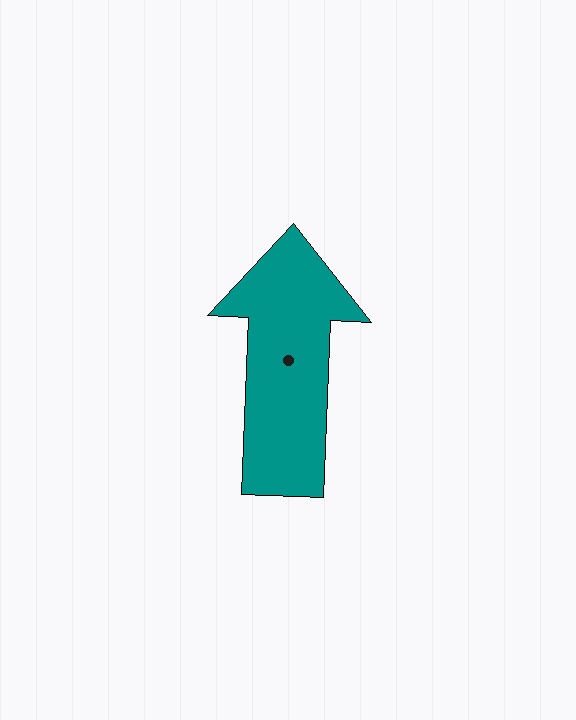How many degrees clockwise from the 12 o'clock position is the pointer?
Approximately 2 degrees.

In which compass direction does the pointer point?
North.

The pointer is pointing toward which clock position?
Roughly 12 o'clock.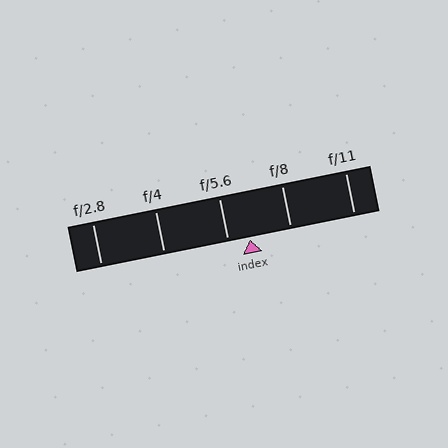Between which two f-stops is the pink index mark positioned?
The index mark is between f/5.6 and f/8.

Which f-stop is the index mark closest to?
The index mark is closest to f/5.6.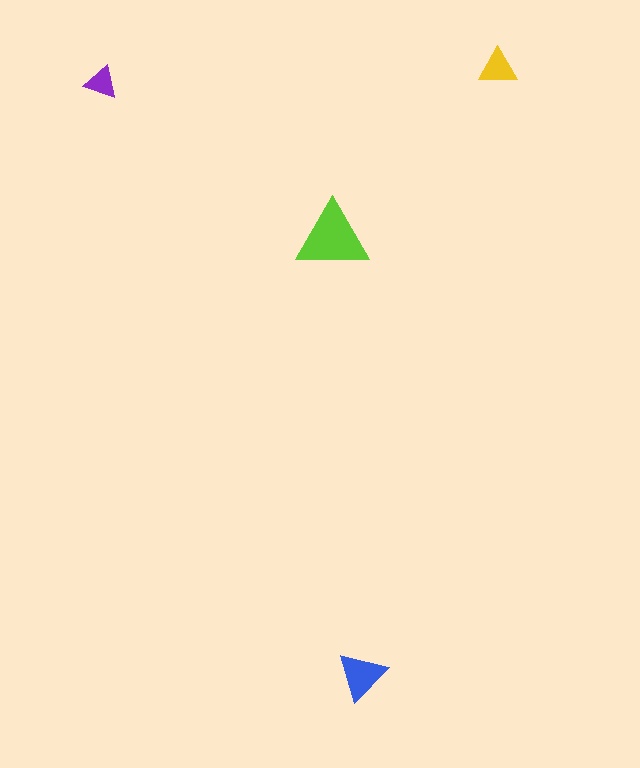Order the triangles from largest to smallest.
the lime one, the blue one, the yellow one, the purple one.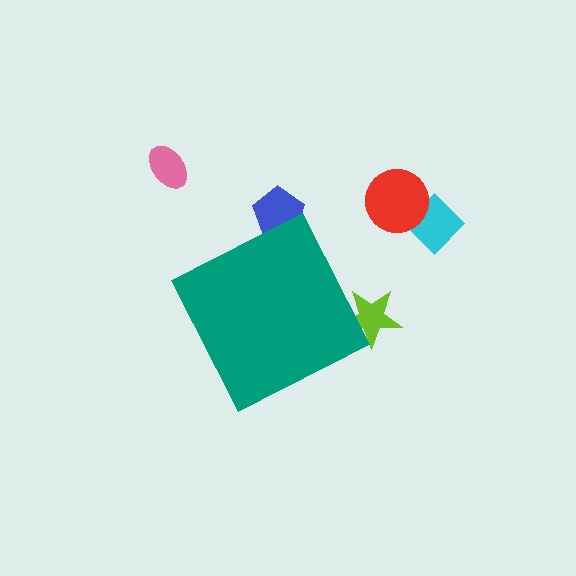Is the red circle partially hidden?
No, the red circle is fully visible.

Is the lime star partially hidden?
Yes, the lime star is partially hidden behind the teal diamond.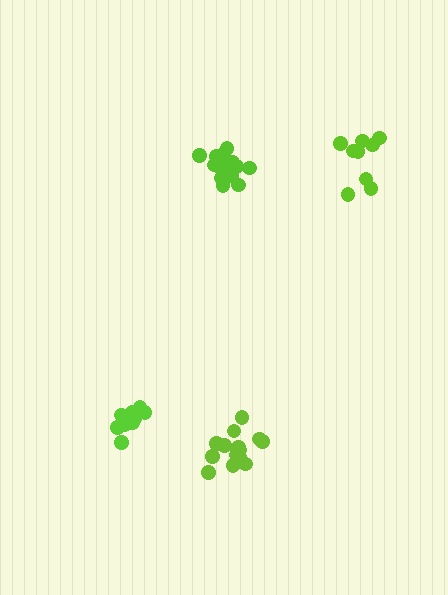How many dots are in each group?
Group 1: 10 dots, Group 2: 10 dots, Group 3: 16 dots, Group 4: 16 dots (52 total).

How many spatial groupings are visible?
There are 4 spatial groupings.